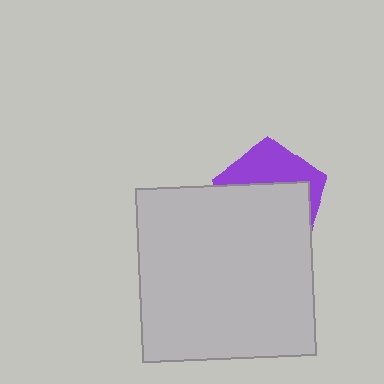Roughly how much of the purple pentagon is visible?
A small part of it is visible (roughly 38%).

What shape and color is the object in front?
The object in front is a light gray square.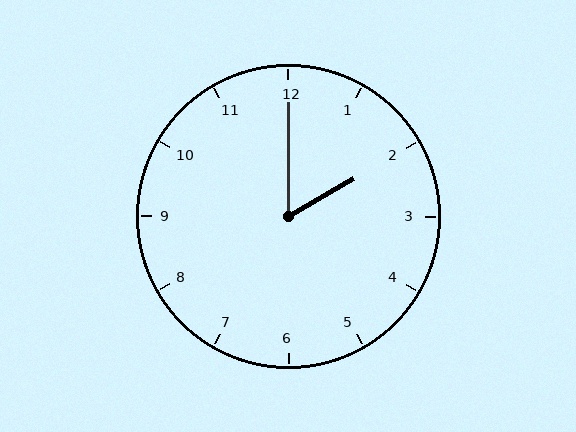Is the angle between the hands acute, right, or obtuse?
It is acute.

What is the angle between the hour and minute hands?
Approximately 60 degrees.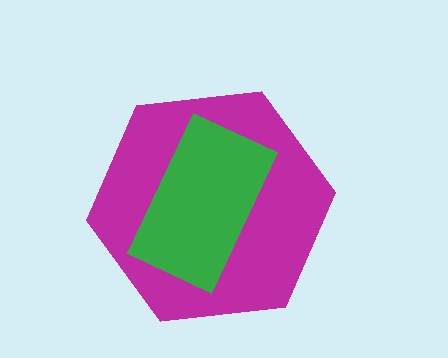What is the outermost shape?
The magenta hexagon.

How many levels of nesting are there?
2.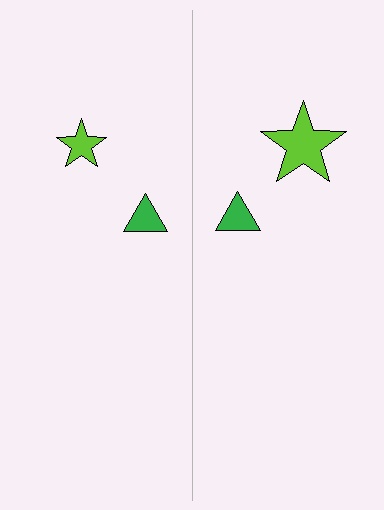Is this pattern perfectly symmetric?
No, the pattern is not perfectly symmetric. The lime star on the right side has a different size than its mirror counterpart.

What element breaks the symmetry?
The lime star on the right side has a different size than its mirror counterpart.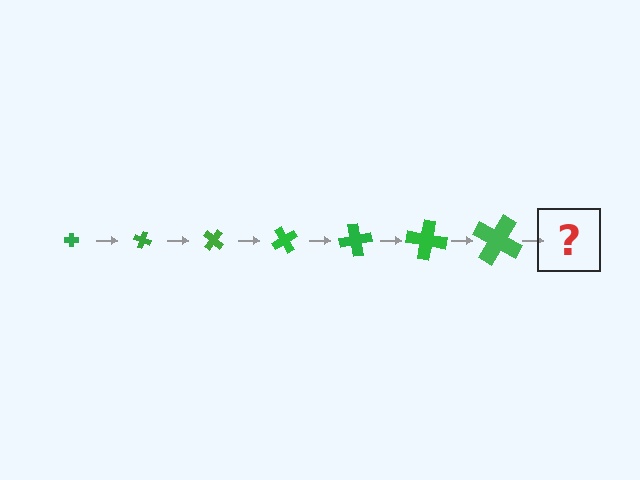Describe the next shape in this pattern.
It should be a cross, larger than the previous one and rotated 140 degrees from the start.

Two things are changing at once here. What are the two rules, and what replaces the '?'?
The two rules are that the cross grows larger each step and it rotates 20 degrees each step. The '?' should be a cross, larger than the previous one and rotated 140 degrees from the start.